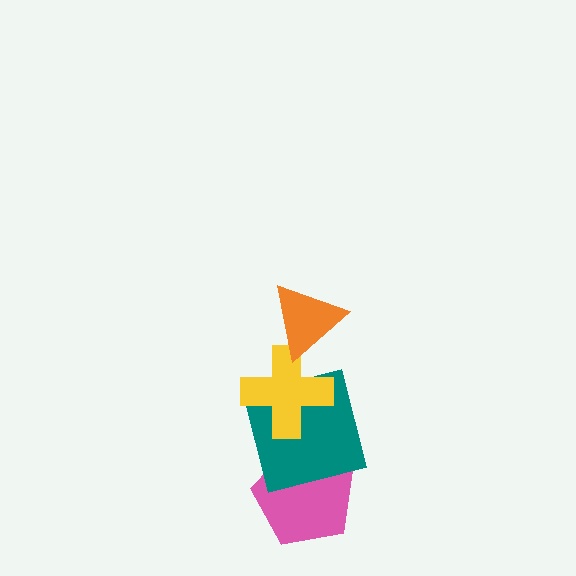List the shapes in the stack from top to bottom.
From top to bottom: the orange triangle, the yellow cross, the teal square, the pink pentagon.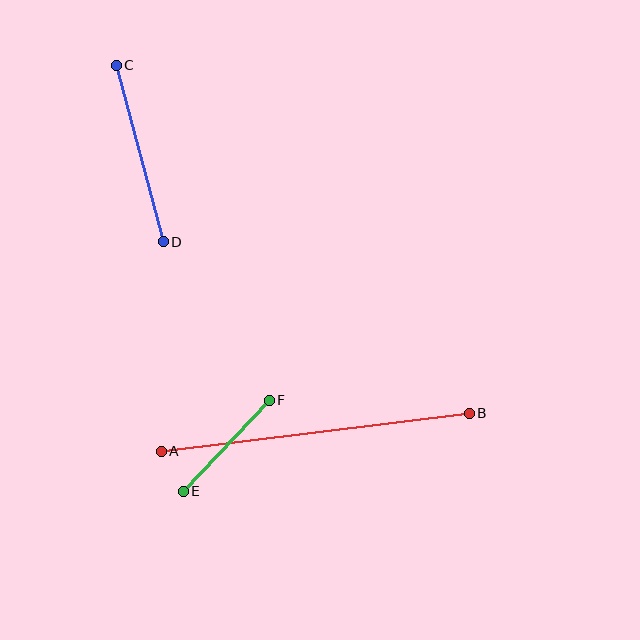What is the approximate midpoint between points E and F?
The midpoint is at approximately (226, 446) pixels.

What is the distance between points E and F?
The distance is approximately 125 pixels.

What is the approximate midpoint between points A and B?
The midpoint is at approximately (315, 432) pixels.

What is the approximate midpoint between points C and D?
The midpoint is at approximately (140, 153) pixels.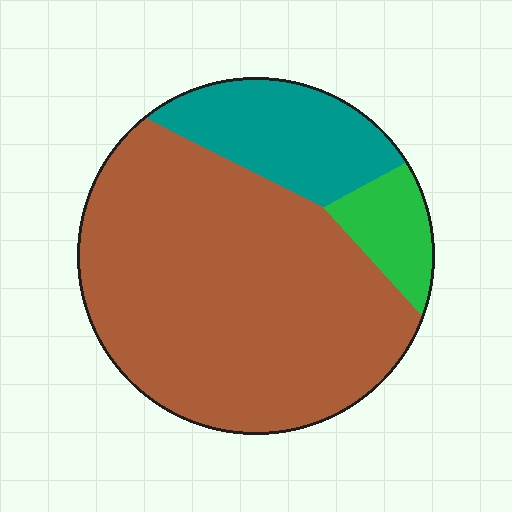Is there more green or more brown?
Brown.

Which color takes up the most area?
Brown, at roughly 70%.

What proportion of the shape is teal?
Teal covers about 20% of the shape.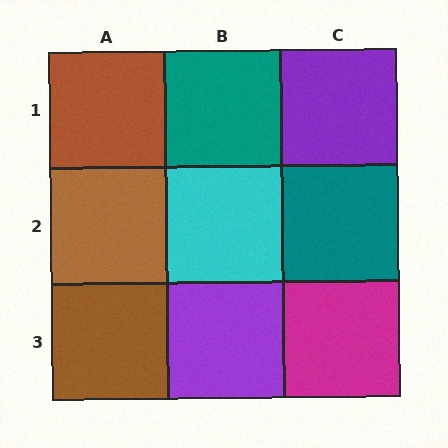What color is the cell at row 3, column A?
Brown.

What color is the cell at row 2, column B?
Cyan.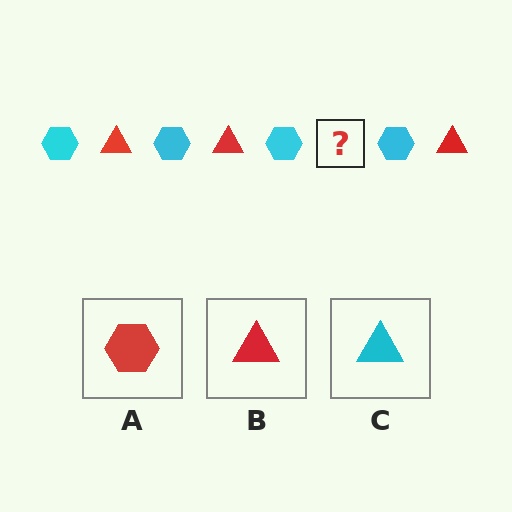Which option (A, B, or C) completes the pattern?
B.